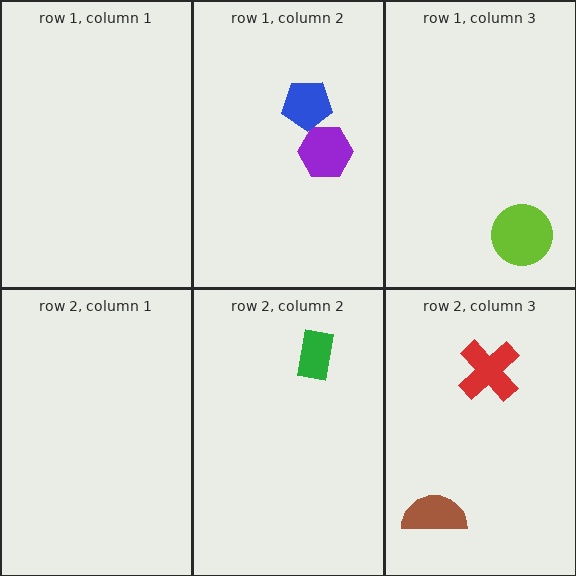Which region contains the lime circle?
The row 1, column 3 region.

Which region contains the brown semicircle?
The row 2, column 3 region.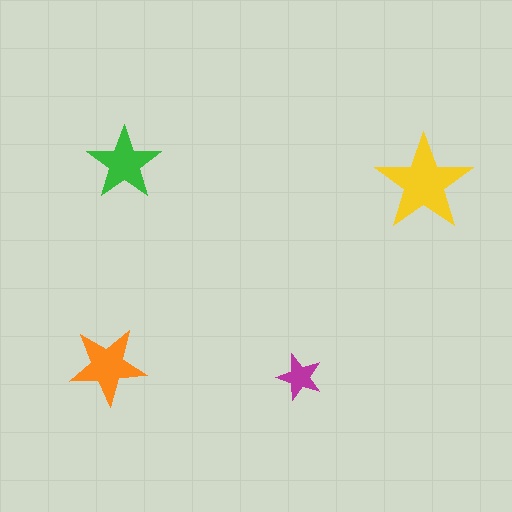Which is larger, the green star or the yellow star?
The yellow one.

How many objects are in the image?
There are 4 objects in the image.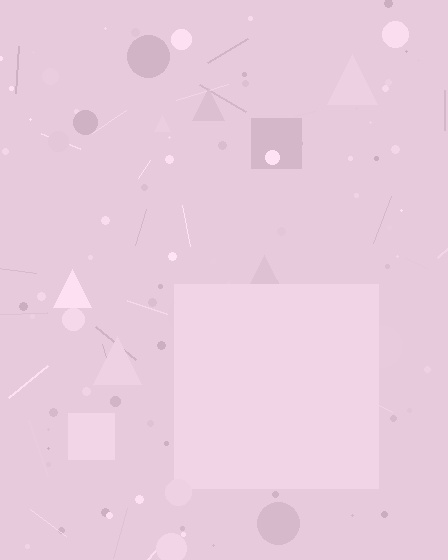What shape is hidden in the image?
A square is hidden in the image.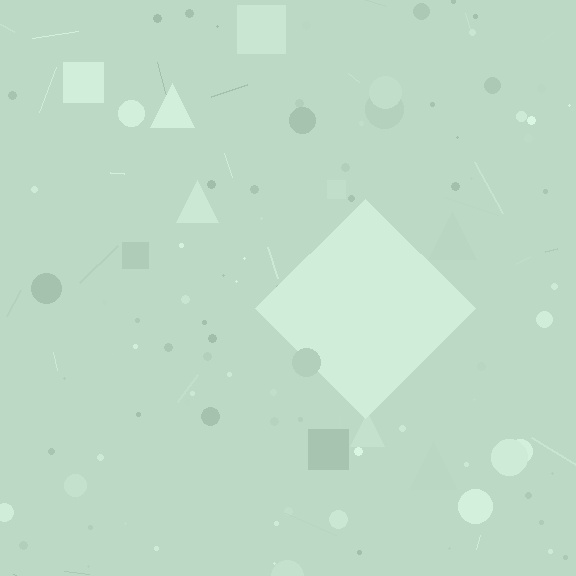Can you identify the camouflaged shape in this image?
The camouflaged shape is a diamond.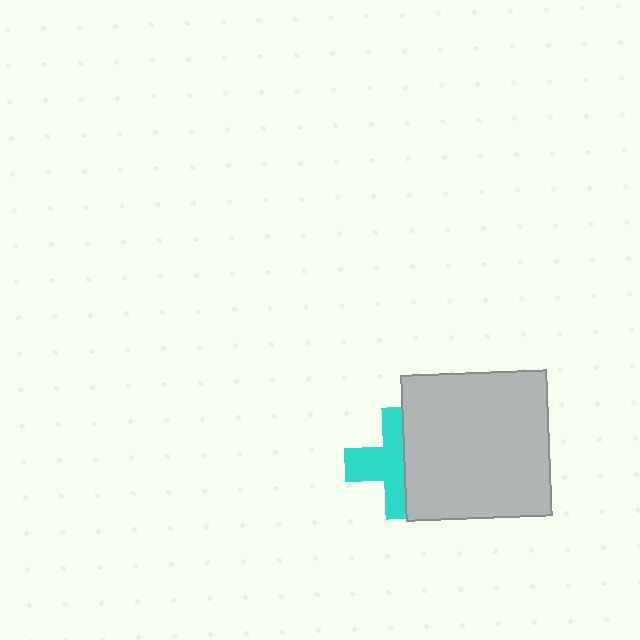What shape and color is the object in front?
The object in front is a light gray square.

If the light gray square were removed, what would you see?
You would see the complete cyan cross.